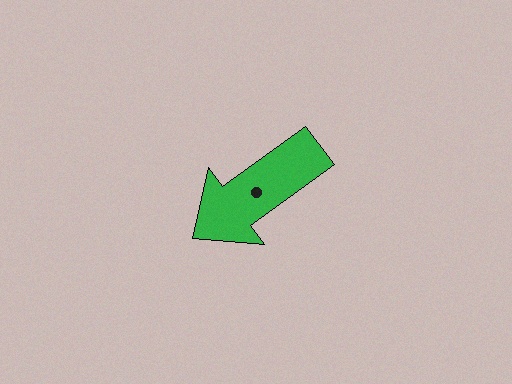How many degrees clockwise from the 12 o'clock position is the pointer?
Approximately 234 degrees.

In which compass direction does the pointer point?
Southwest.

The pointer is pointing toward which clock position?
Roughly 8 o'clock.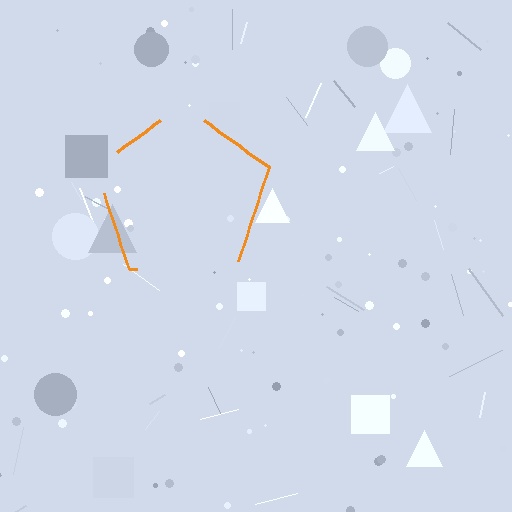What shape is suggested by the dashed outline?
The dashed outline suggests a pentagon.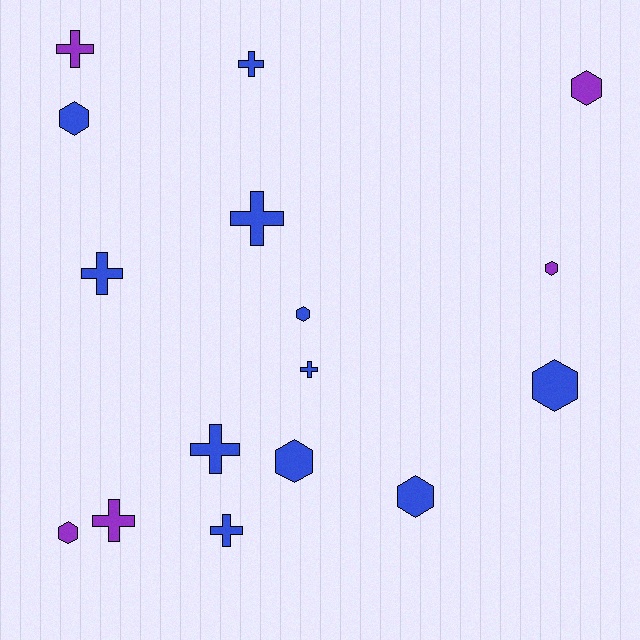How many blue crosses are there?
There are 6 blue crosses.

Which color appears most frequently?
Blue, with 11 objects.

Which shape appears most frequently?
Cross, with 8 objects.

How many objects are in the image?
There are 16 objects.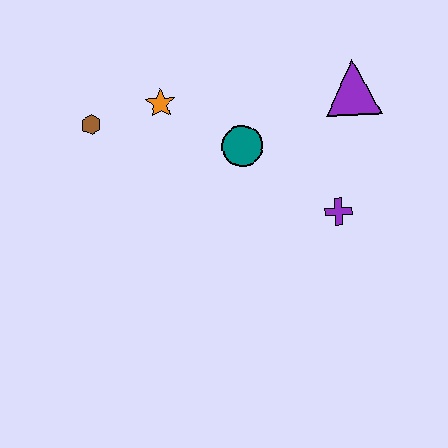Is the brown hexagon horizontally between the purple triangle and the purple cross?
No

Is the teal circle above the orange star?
No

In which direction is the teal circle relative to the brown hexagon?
The teal circle is to the right of the brown hexagon.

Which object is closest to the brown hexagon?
The orange star is closest to the brown hexagon.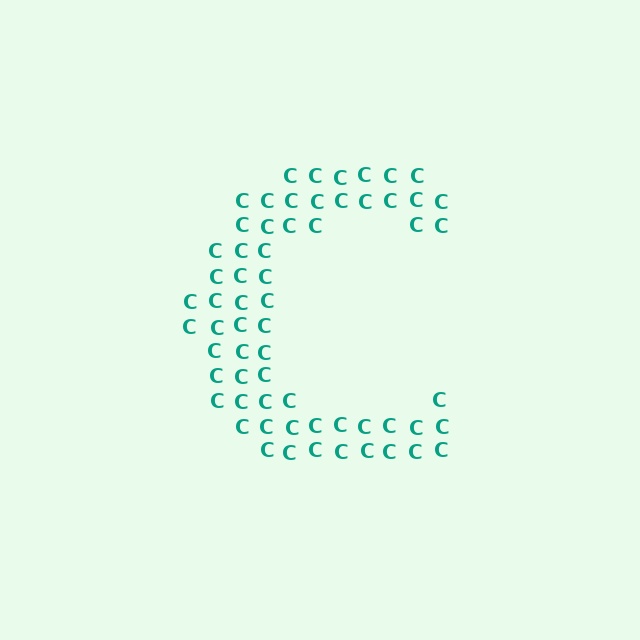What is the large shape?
The large shape is the letter C.